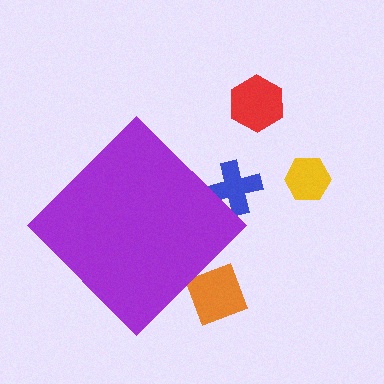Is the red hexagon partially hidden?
No, the red hexagon is fully visible.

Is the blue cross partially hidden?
Yes, the blue cross is partially hidden behind the purple diamond.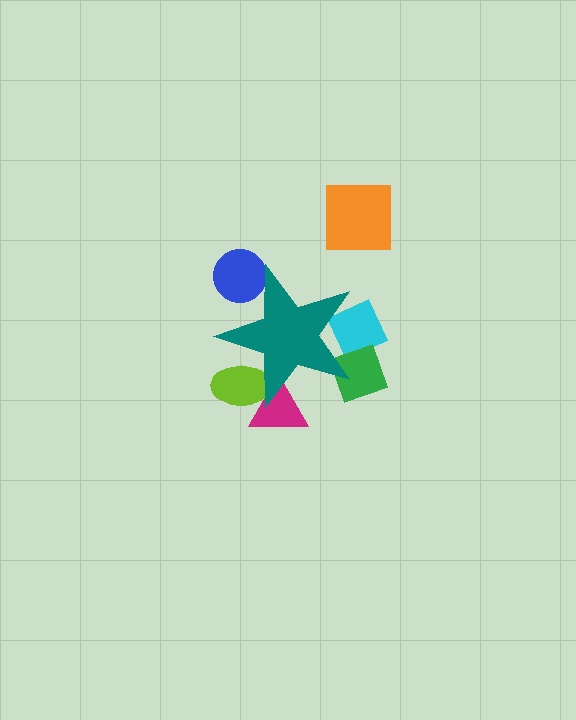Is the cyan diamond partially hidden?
Yes, the cyan diamond is partially hidden behind the teal star.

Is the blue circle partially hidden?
Yes, the blue circle is partially hidden behind the teal star.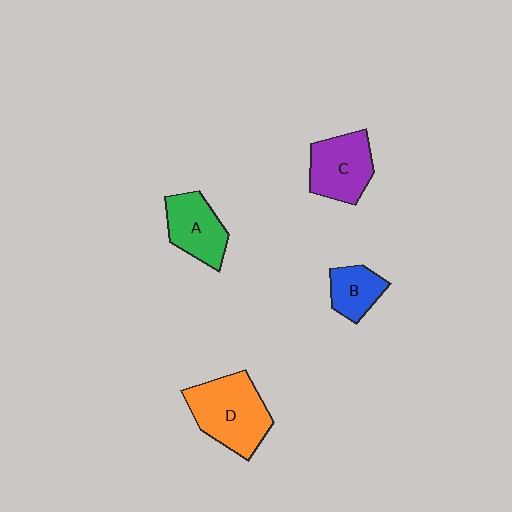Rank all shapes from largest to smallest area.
From largest to smallest: D (orange), C (purple), A (green), B (blue).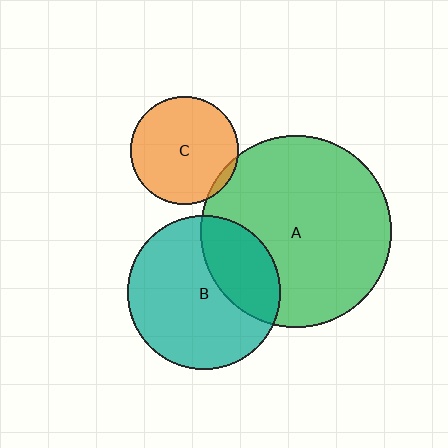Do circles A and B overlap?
Yes.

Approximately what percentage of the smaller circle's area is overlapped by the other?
Approximately 30%.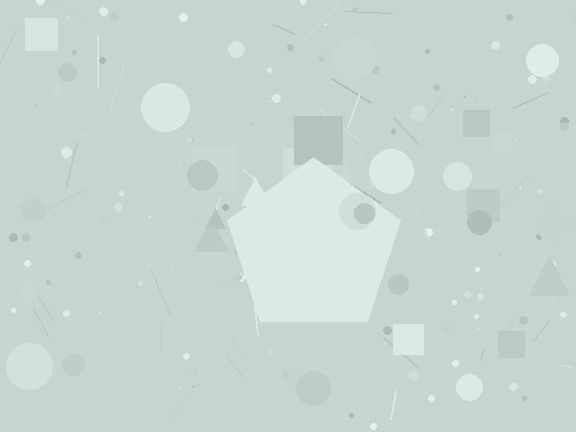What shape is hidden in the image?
A pentagon is hidden in the image.